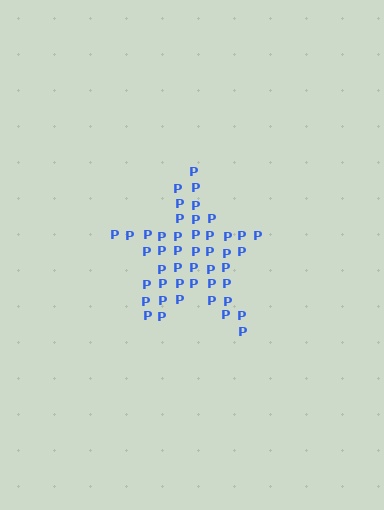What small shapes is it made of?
It is made of small letter P's.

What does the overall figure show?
The overall figure shows a star.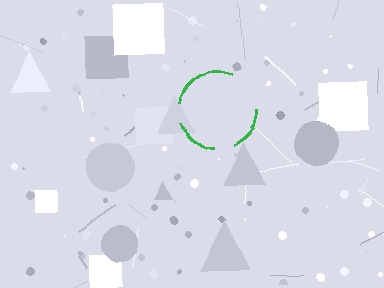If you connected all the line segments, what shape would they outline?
They would outline a circle.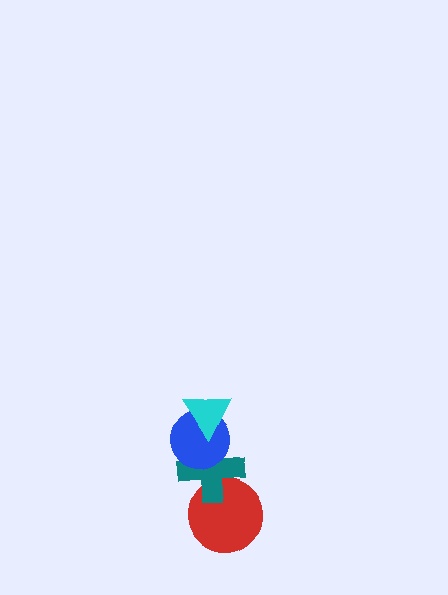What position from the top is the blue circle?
The blue circle is 2nd from the top.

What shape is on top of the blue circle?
The cyan triangle is on top of the blue circle.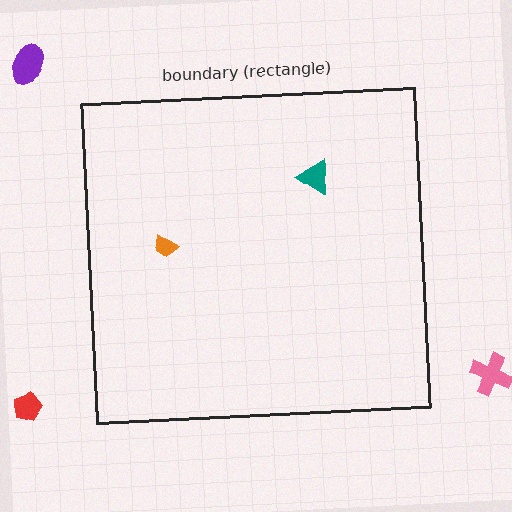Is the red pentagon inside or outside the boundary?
Outside.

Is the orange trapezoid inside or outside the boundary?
Inside.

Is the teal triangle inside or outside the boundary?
Inside.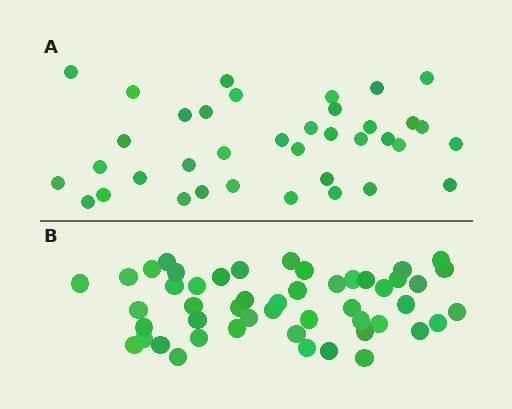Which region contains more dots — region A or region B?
Region B (the bottom region) has more dots.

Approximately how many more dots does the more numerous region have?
Region B has roughly 12 or so more dots than region A.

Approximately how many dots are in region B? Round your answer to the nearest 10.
About 50 dots. (The exact count is 49, which rounds to 50.)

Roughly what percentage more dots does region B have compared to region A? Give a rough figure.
About 30% more.